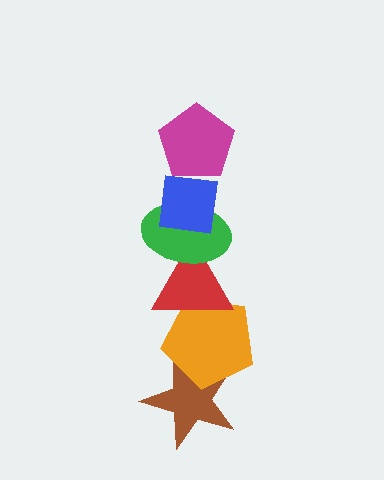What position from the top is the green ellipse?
The green ellipse is 3rd from the top.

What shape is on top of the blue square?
The magenta pentagon is on top of the blue square.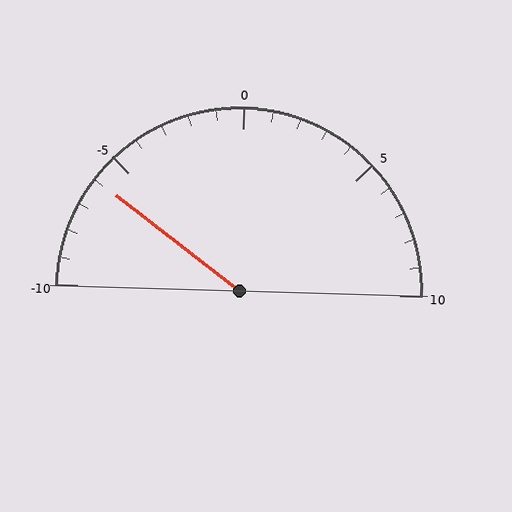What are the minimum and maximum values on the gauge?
The gauge ranges from -10 to 10.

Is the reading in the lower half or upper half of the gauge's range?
The reading is in the lower half of the range (-10 to 10).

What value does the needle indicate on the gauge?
The needle indicates approximately -6.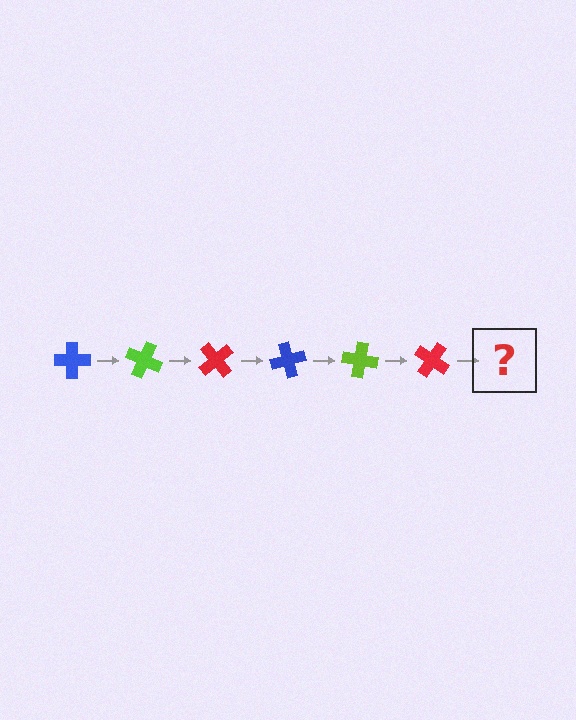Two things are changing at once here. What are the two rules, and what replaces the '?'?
The two rules are that it rotates 25 degrees each step and the color cycles through blue, lime, and red. The '?' should be a blue cross, rotated 150 degrees from the start.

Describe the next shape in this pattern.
It should be a blue cross, rotated 150 degrees from the start.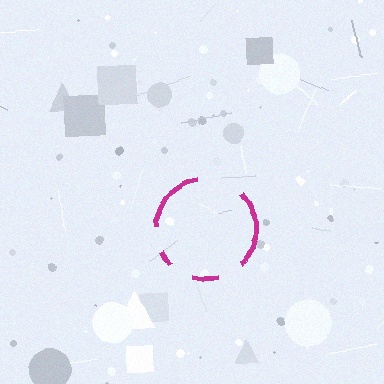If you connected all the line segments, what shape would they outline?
They would outline a circle.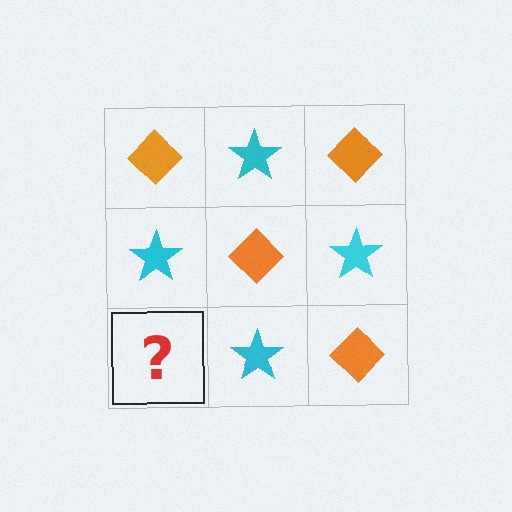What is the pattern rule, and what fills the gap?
The rule is that it alternates orange diamond and cyan star in a checkerboard pattern. The gap should be filled with an orange diamond.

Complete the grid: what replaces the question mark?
The question mark should be replaced with an orange diamond.